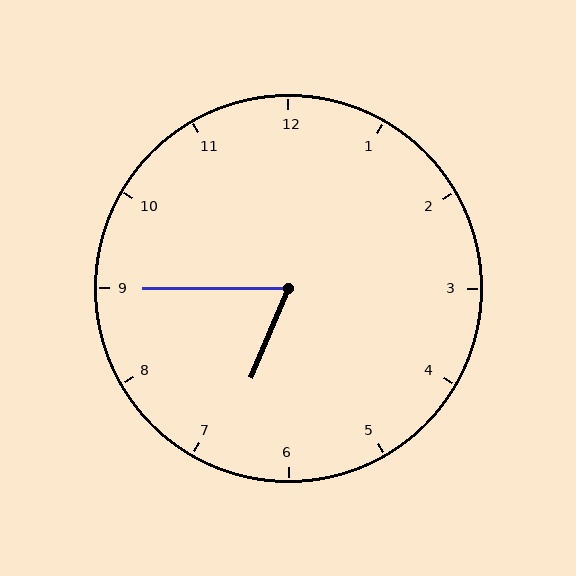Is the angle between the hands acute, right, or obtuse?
It is acute.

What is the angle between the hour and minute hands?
Approximately 68 degrees.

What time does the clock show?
6:45.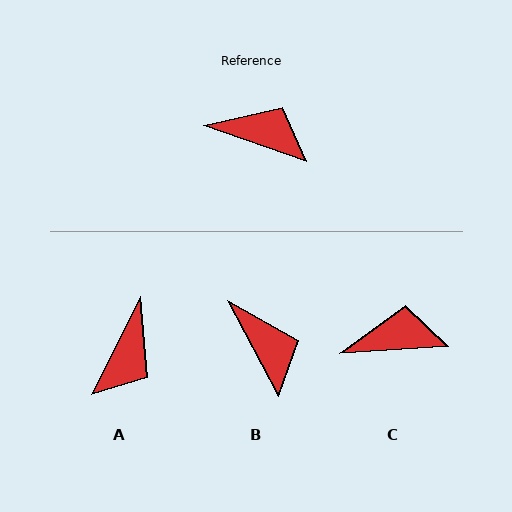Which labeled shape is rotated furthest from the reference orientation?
A, about 97 degrees away.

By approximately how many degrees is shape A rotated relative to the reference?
Approximately 97 degrees clockwise.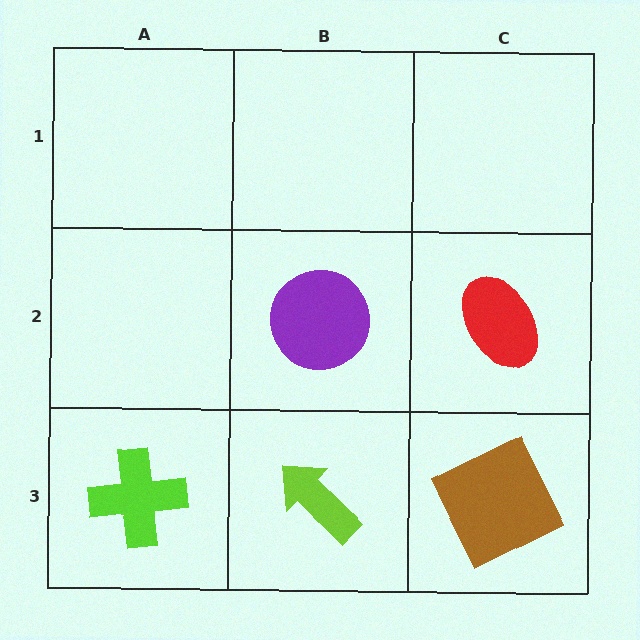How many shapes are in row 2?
2 shapes.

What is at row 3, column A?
A lime cross.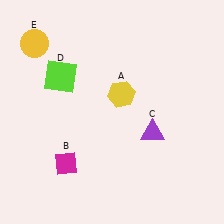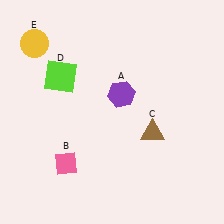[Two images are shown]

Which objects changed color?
A changed from yellow to purple. B changed from magenta to pink. C changed from purple to brown.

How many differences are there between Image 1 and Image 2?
There are 3 differences between the two images.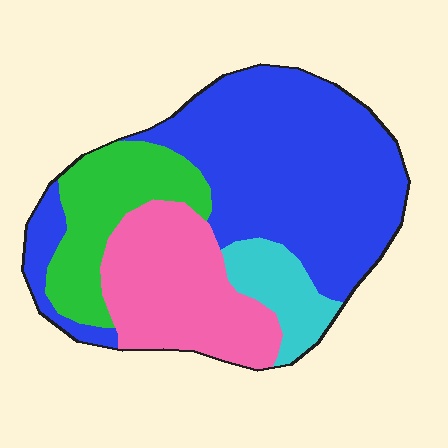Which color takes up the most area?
Blue, at roughly 50%.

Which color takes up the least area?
Cyan, at roughly 10%.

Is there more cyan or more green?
Green.